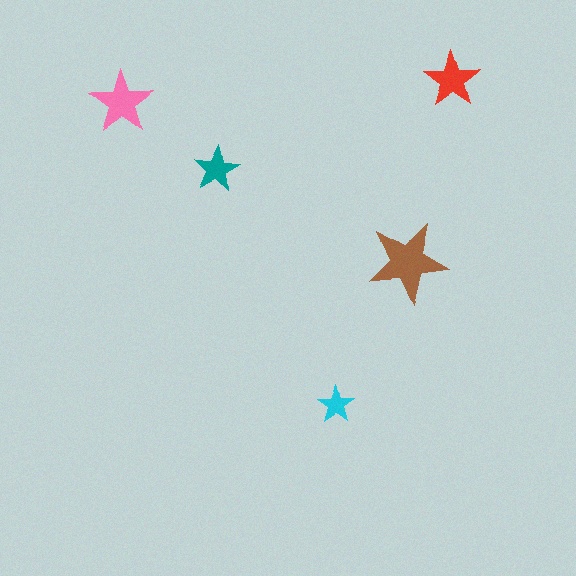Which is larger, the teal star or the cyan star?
The teal one.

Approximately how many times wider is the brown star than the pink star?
About 1.5 times wider.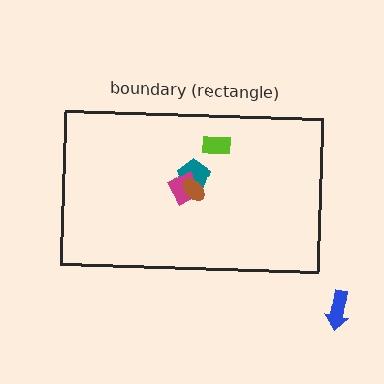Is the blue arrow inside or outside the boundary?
Outside.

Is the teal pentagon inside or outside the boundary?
Inside.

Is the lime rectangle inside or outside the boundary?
Inside.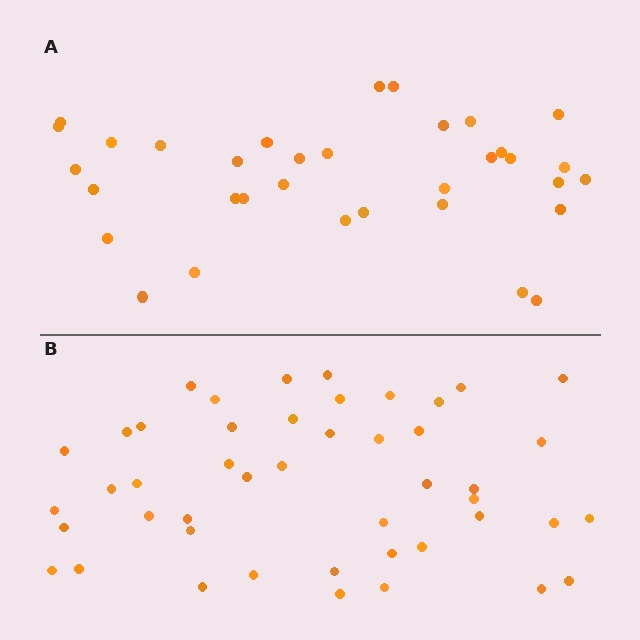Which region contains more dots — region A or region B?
Region B (the bottom region) has more dots.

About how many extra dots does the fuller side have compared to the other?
Region B has roughly 12 or so more dots than region A.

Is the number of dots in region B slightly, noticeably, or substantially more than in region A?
Region B has noticeably more, but not dramatically so. The ratio is roughly 1.4 to 1.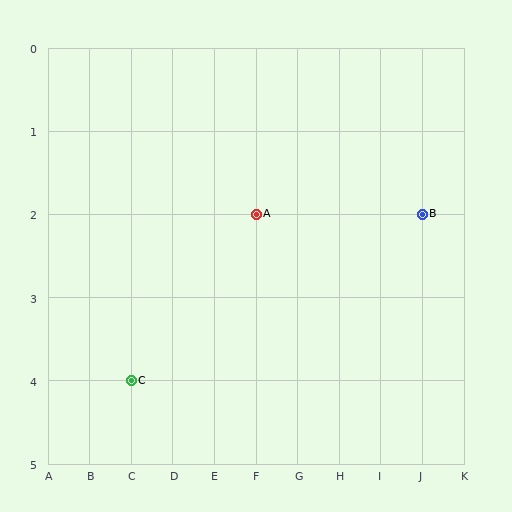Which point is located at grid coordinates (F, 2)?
Point A is at (F, 2).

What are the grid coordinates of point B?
Point B is at grid coordinates (J, 2).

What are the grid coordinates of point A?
Point A is at grid coordinates (F, 2).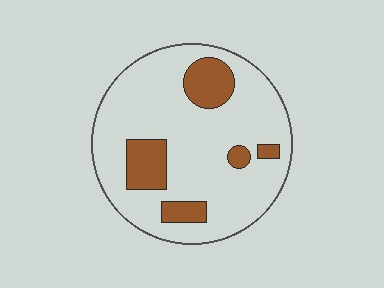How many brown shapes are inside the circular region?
5.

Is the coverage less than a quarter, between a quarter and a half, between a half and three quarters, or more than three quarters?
Less than a quarter.